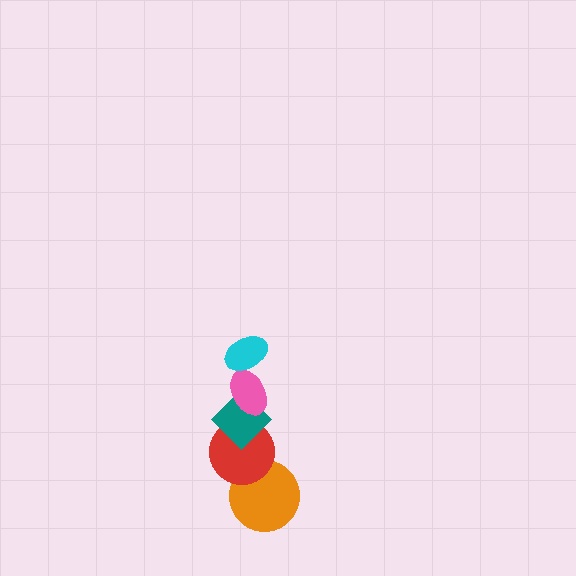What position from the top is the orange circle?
The orange circle is 5th from the top.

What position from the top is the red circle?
The red circle is 4th from the top.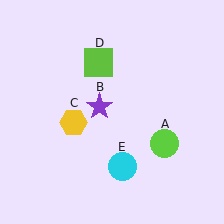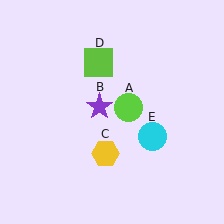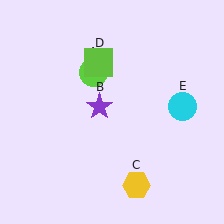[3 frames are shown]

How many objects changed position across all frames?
3 objects changed position: lime circle (object A), yellow hexagon (object C), cyan circle (object E).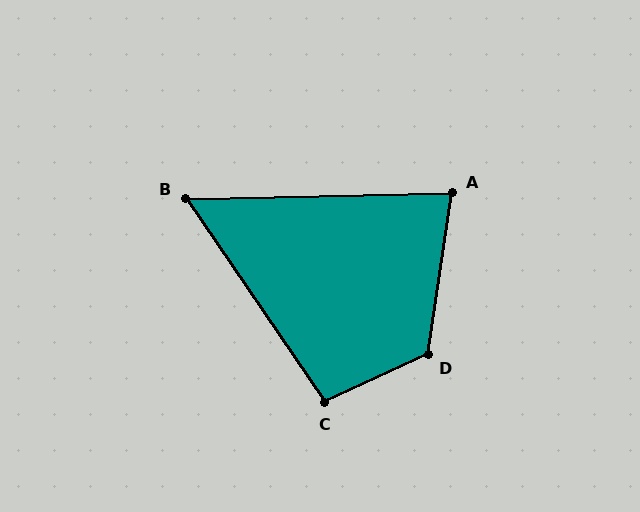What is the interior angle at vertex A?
Approximately 81 degrees (acute).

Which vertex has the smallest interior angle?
B, at approximately 57 degrees.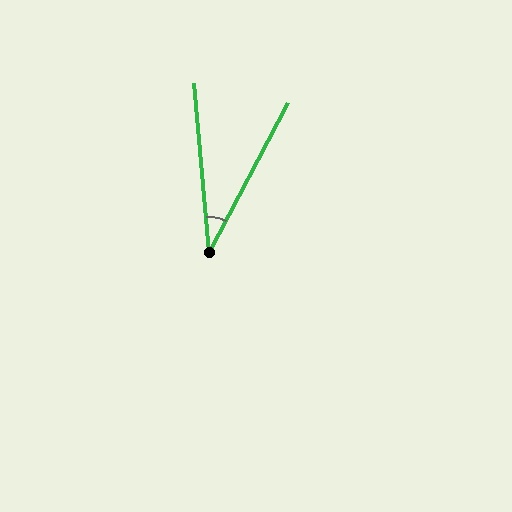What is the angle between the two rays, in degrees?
Approximately 33 degrees.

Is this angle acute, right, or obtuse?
It is acute.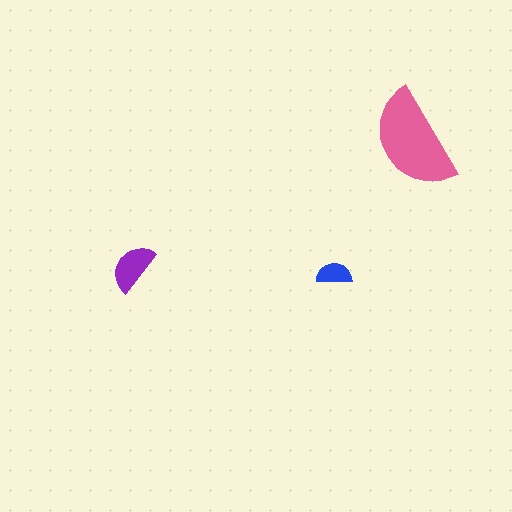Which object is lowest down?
The blue semicircle is bottommost.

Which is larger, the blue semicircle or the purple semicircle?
The purple one.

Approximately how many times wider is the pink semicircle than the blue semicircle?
About 3 times wider.